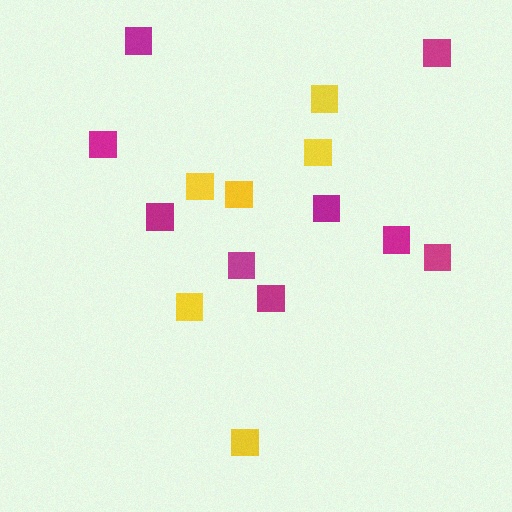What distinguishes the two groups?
There are 2 groups: one group of yellow squares (6) and one group of magenta squares (9).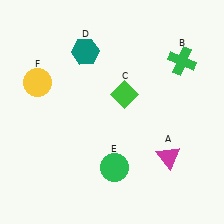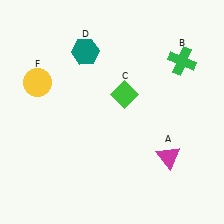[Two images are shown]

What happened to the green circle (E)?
The green circle (E) was removed in Image 2. It was in the bottom-right area of Image 1.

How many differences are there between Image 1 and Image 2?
There is 1 difference between the two images.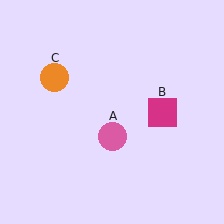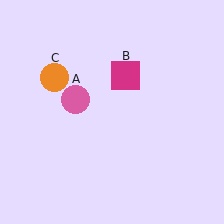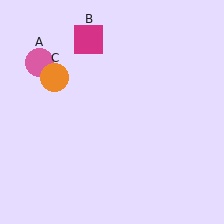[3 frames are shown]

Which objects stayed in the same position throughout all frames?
Orange circle (object C) remained stationary.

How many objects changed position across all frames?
2 objects changed position: pink circle (object A), magenta square (object B).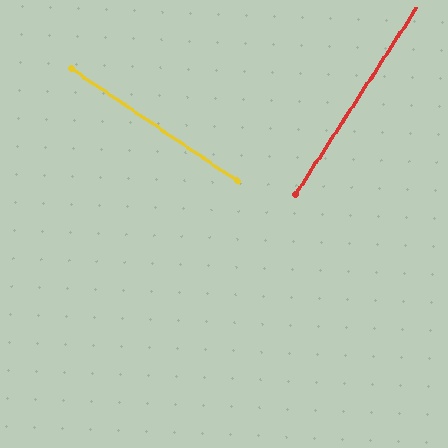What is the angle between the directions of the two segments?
Approximately 89 degrees.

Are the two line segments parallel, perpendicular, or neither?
Perpendicular — they meet at approximately 89°.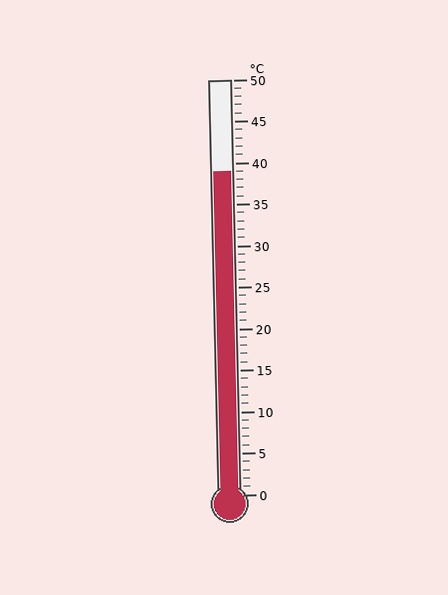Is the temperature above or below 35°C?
The temperature is above 35°C.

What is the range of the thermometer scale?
The thermometer scale ranges from 0°C to 50°C.